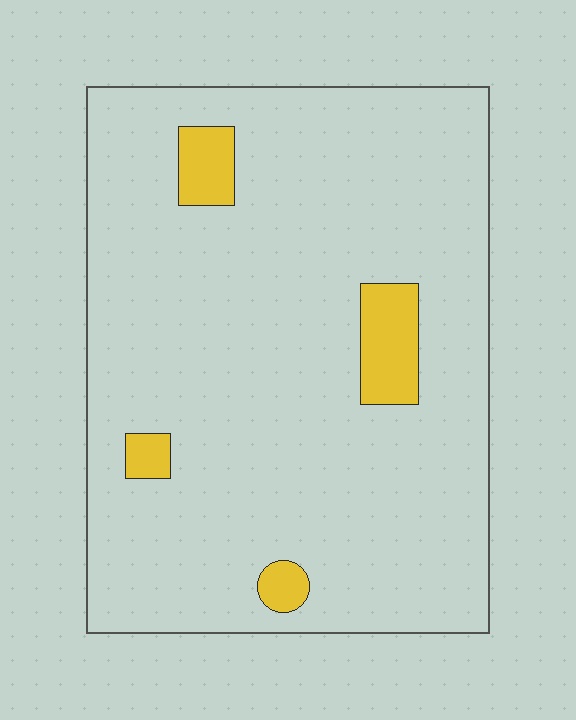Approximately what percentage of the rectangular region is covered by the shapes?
Approximately 5%.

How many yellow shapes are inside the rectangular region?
4.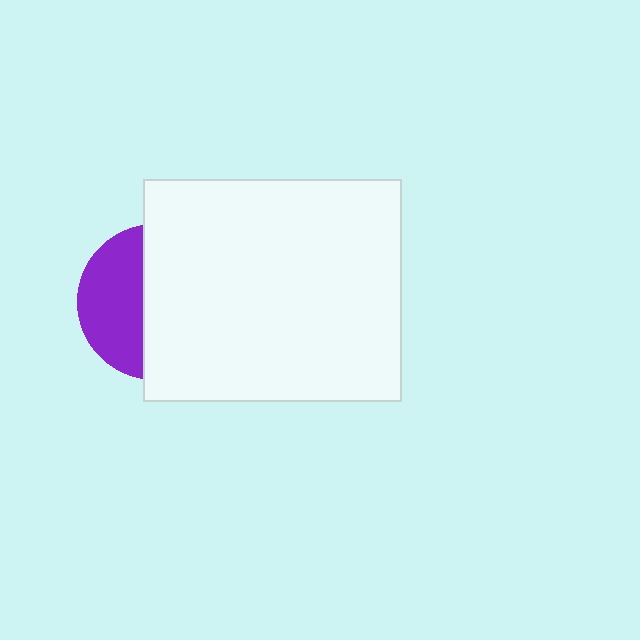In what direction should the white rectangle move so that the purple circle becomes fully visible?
The white rectangle should move right. That is the shortest direction to clear the overlap and leave the purple circle fully visible.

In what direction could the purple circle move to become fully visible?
The purple circle could move left. That would shift it out from behind the white rectangle entirely.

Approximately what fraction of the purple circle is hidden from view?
Roughly 60% of the purple circle is hidden behind the white rectangle.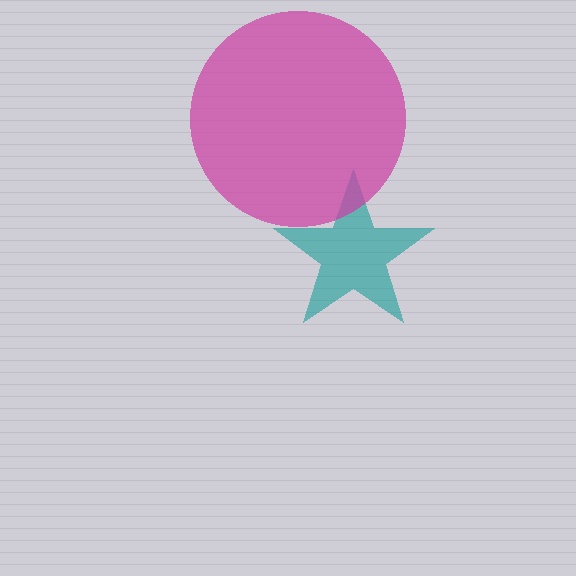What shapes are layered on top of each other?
The layered shapes are: a teal star, a magenta circle.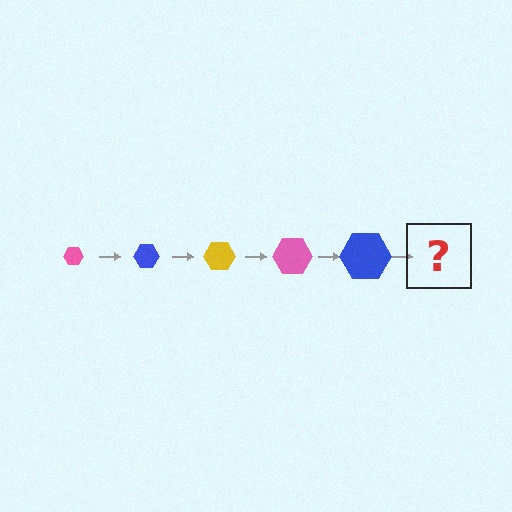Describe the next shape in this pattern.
It should be a yellow hexagon, larger than the previous one.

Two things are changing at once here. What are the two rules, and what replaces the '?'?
The two rules are that the hexagon grows larger each step and the color cycles through pink, blue, and yellow. The '?' should be a yellow hexagon, larger than the previous one.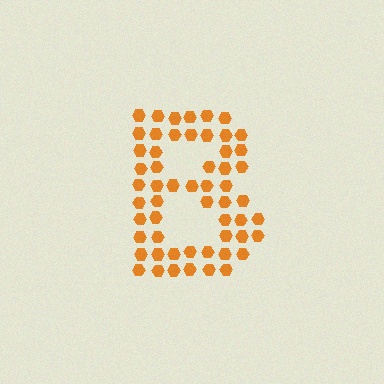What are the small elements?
The small elements are hexagons.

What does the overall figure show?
The overall figure shows the letter B.